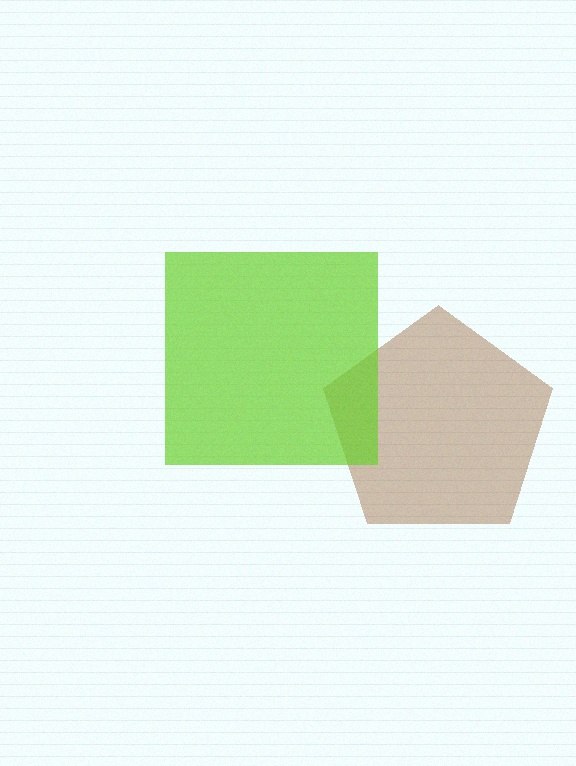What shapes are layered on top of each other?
The layered shapes are: a brown pentagon, a lime square.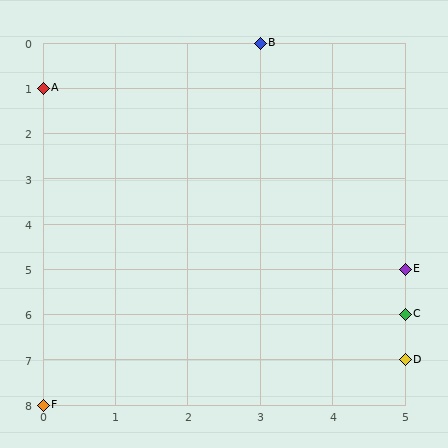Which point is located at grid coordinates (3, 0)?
Point B is at (3, 0).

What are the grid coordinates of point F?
Point F is at grid coordinates (0, 8).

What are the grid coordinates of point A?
Point A is at grid coordinates (0, 1).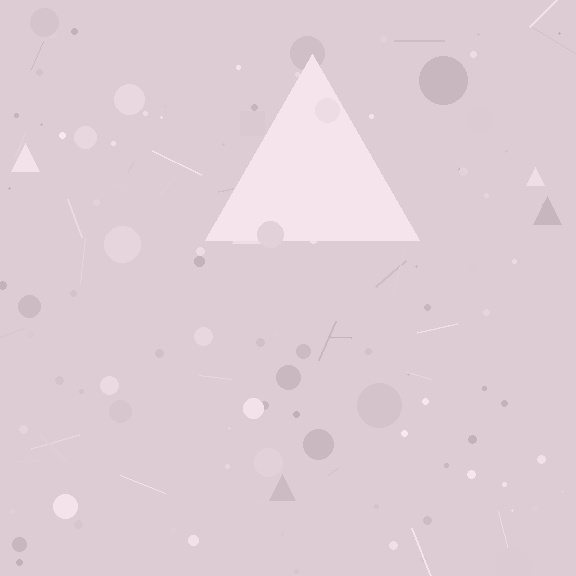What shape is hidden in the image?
A triangle is hidden in the image.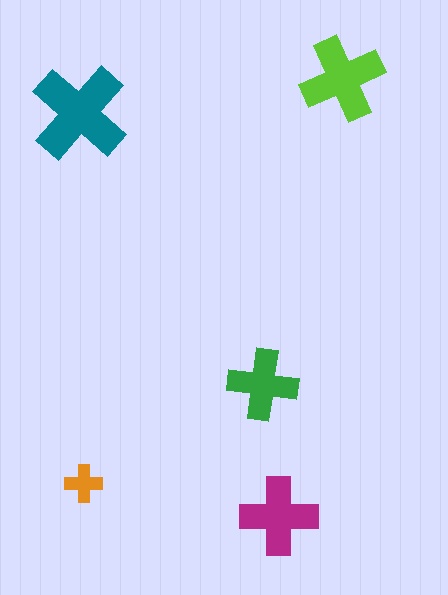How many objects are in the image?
There are 5 objects in the image.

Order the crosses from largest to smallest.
the teal one, the lime one, the magenta one, the green one, the orange one.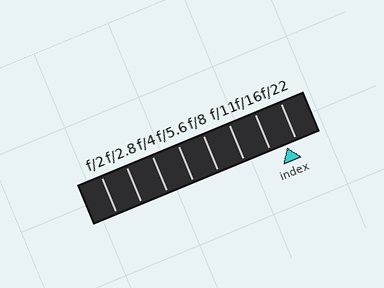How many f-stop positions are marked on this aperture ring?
There are 8 f-stop positions marked.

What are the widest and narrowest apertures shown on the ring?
The widest aperture shown is f/2 and the narrowest is f/22.